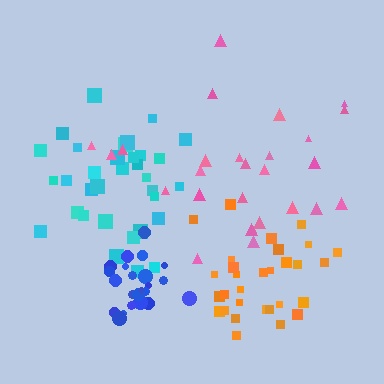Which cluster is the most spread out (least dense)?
Pink.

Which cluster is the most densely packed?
Blue.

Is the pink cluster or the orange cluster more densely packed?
Orange.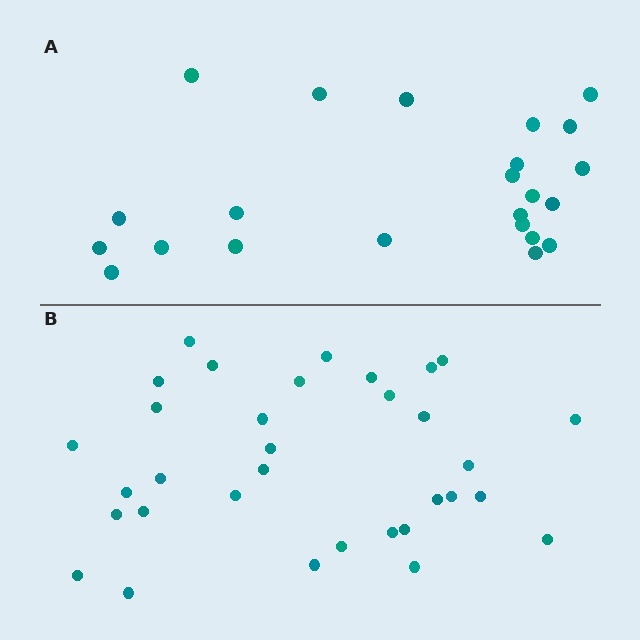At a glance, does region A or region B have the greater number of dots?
Region B (the bottom region) has more dots.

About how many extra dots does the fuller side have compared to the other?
Region B has roughly 10 or so more dots than region A.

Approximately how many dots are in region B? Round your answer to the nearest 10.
About 30 dots. (The exact count is 33, which rounds to 30.)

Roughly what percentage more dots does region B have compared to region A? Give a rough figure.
About 45% more.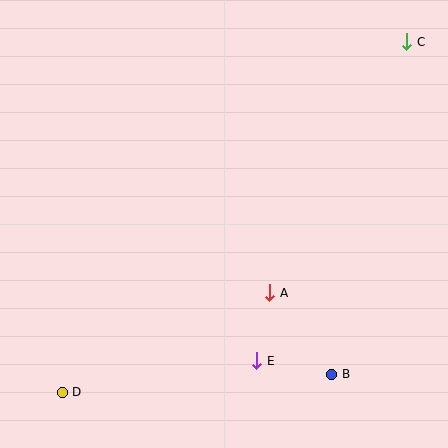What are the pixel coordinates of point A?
Point A is at (270, 293).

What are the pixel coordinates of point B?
Point B is at (332, 374).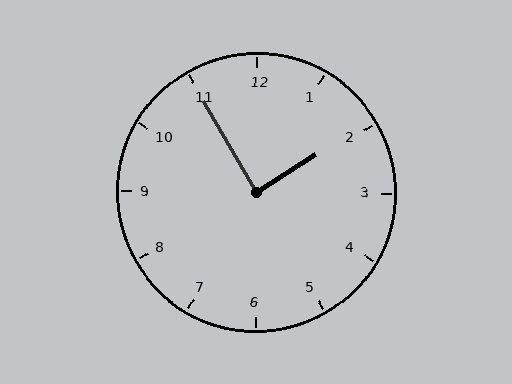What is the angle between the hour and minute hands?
Approximately 88 degrees.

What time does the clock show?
1:55.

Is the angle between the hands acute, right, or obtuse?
It is right.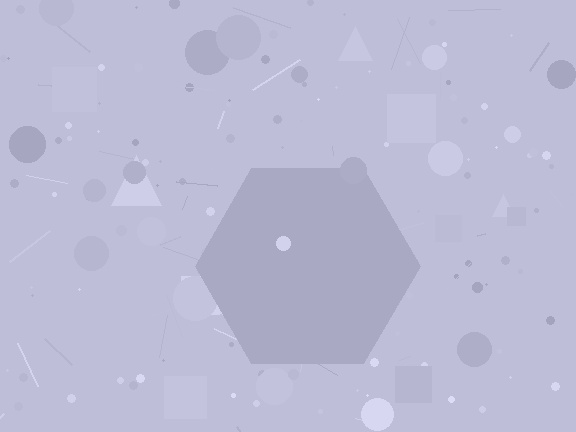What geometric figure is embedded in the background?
A hexagon is embedded in the background.